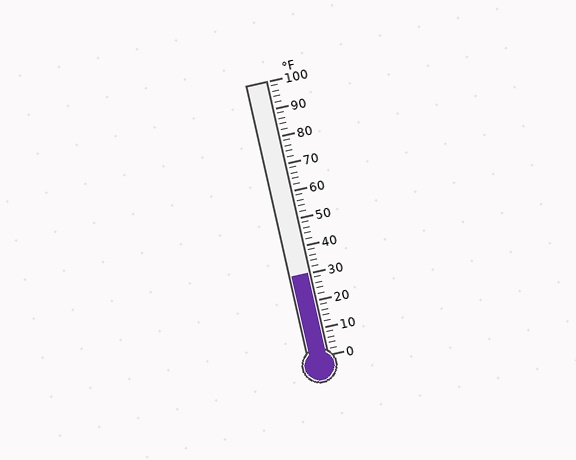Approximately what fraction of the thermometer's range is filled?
The thermometer is filled to approximately 30% of its range.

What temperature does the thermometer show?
The thermometer shows approximately 30°F.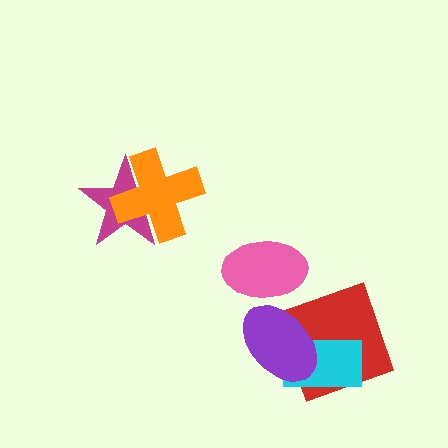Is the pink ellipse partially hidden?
Yes, it is partially covered by another shape.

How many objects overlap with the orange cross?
1 object overlaps with the orange cross.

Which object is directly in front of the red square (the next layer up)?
The cyan rectangle is directly in front of the red square.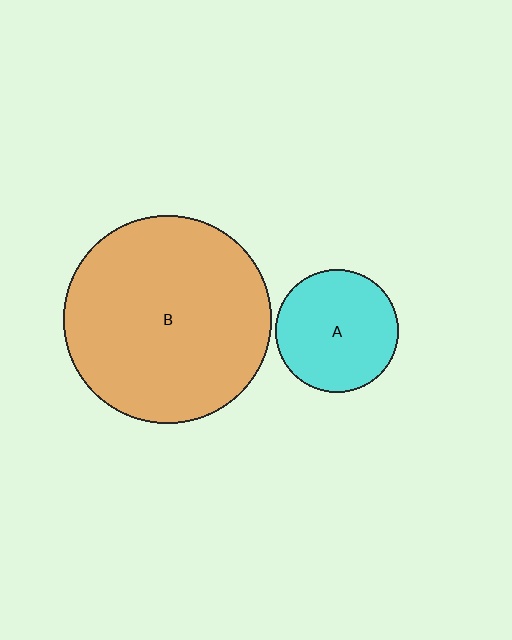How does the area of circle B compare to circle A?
Approximately 2.9 times.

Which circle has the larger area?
Circle B (orange).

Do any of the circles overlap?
No, none of the circles overlap.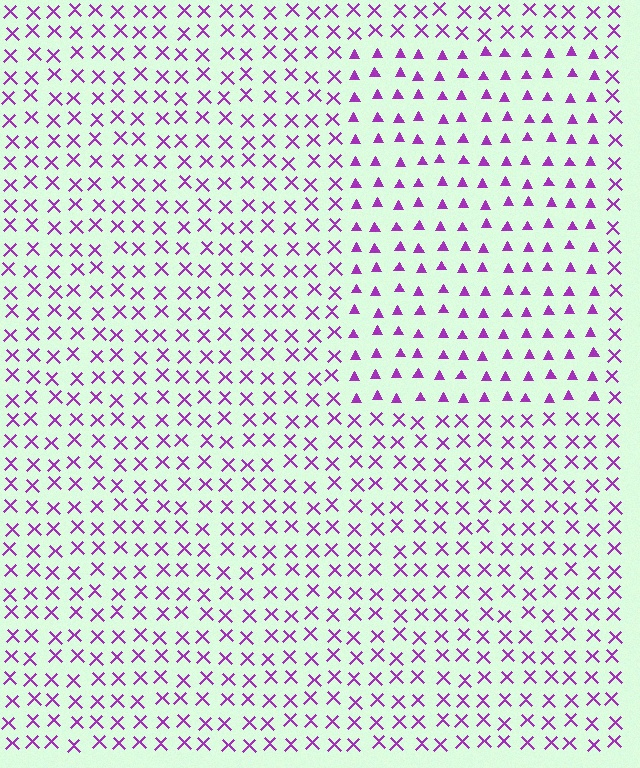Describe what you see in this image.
The image is filled with small purple elements arranged in a uniform grid. A rectangle-shaped region contains triangles, while the surrounding area contains X marks. The boundary is defined purely by the change in element shape.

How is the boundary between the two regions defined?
The boundary is defined by a change in element shape: triangles inside vs. X marks outside. All elements share the same color and spacing.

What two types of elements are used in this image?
The image uses triangles inside the rectangle region and X marks outside it.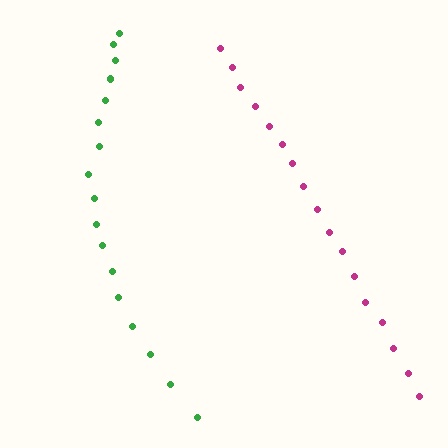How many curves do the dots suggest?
There are 2 distinct paths.